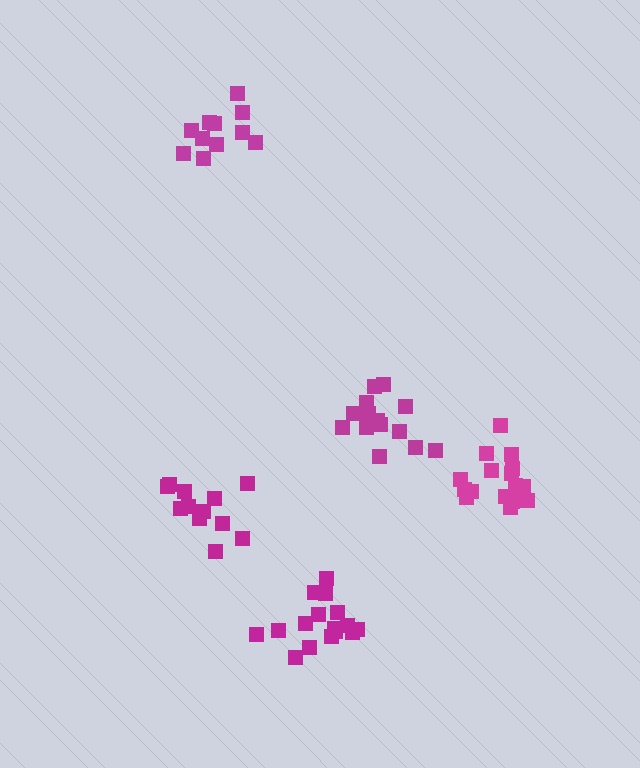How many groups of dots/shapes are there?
There are 5 groups.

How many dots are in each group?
Group 1: 14 dots, Group 2: 12 dots, Group 3: 11 dots, Group 4: 17 dots, Group 5: 16 dots (70 total).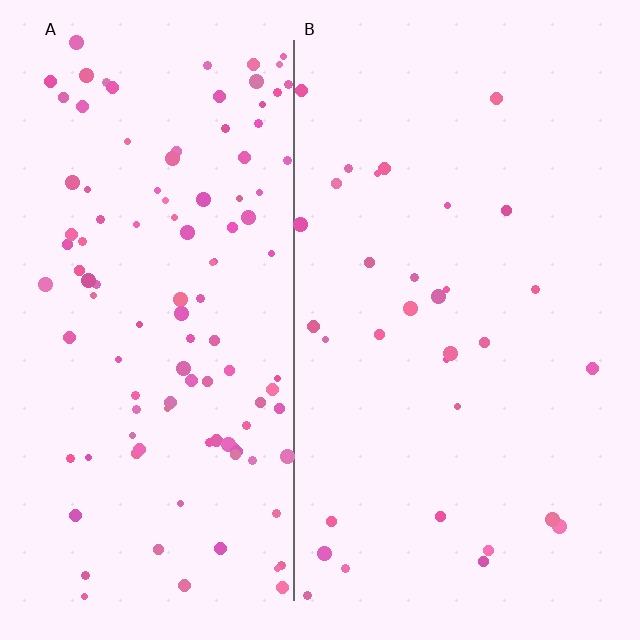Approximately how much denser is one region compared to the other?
Approximately 3.5× — region A over region B.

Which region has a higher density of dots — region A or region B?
A (the left).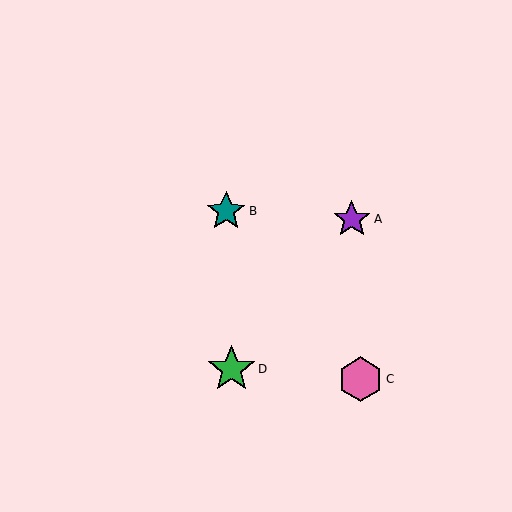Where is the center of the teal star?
The center of the teal star is at (226, 211).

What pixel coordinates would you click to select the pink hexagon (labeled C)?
Click at (361, 379) to select the pink hexagon C.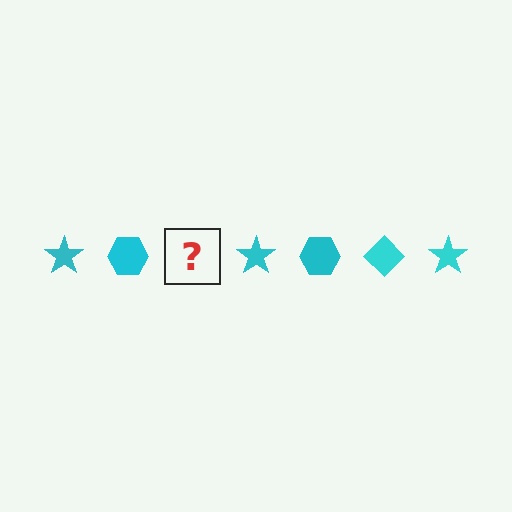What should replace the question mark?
The question mark should be replaced with a cyan diamond.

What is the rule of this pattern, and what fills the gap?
The rule is that the pattern cycles through star, hexagon, diamond shapes in cyan. The gap should be filled with a cyan diamond.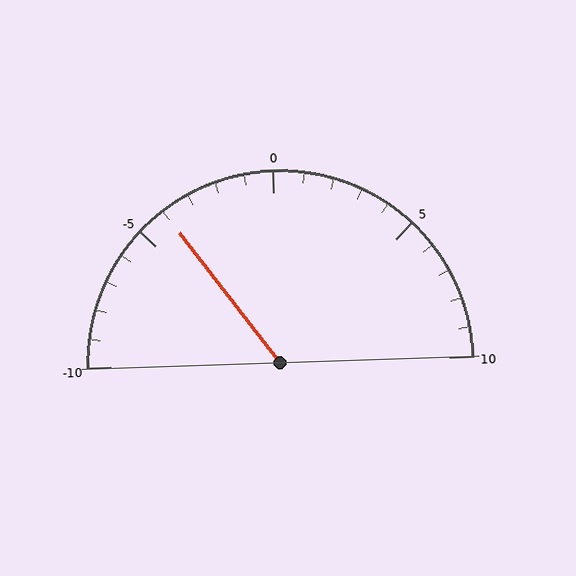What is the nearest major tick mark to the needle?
The nearest major tick mark is -5.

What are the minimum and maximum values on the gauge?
The gauge ranges from -10 to 10.